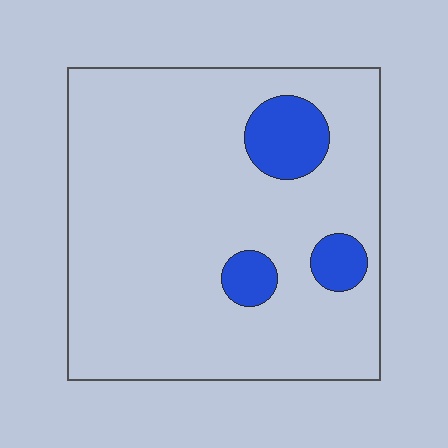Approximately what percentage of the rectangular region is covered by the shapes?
Approximately 10%.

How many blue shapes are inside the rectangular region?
3.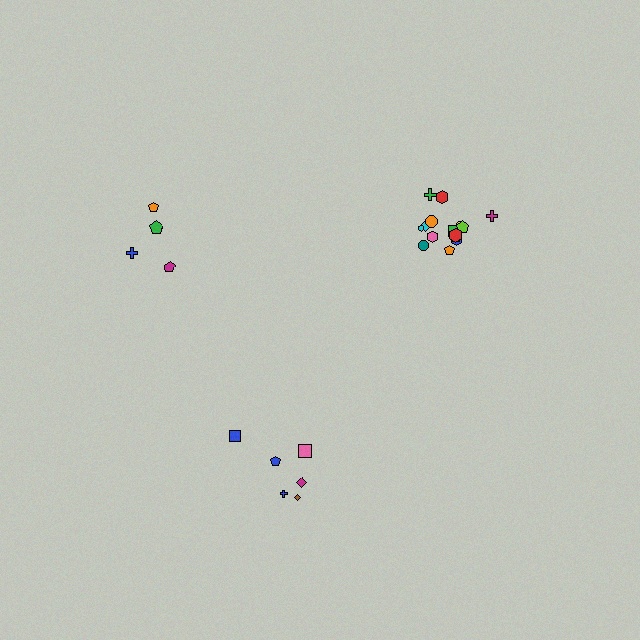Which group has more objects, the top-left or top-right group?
The top-right group.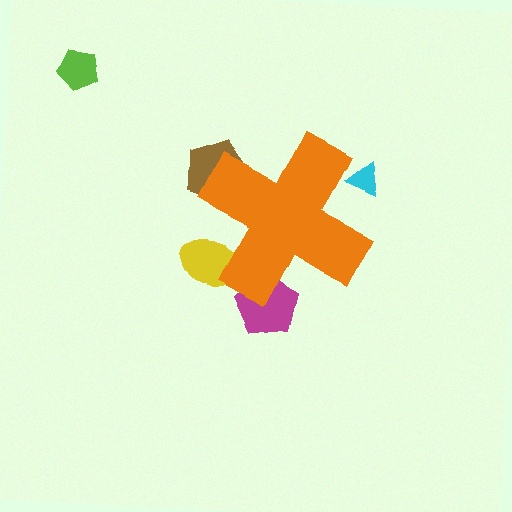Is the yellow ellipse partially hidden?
Yes, the yellow ellipse is partially hidden behind the orange cross.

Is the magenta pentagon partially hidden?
Yes, the magenta pentagon is partially hidden behind the orange cross.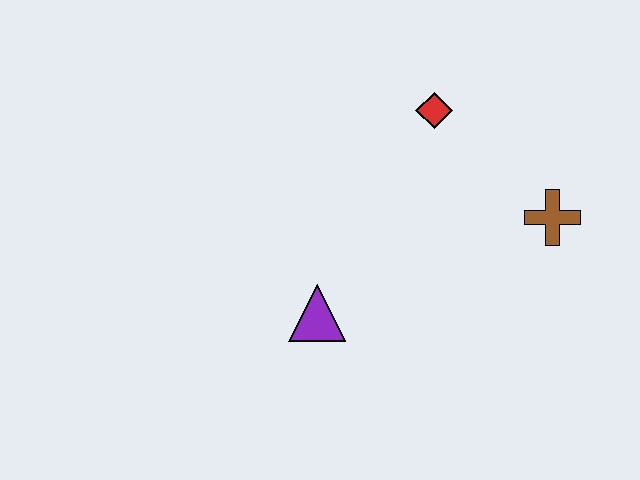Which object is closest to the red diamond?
The brown cross is closest to the red diamond.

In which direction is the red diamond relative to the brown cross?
The red diamond is to the left of the brown cross.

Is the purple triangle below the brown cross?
Yes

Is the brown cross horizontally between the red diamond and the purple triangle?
No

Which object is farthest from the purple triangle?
The brown cross is farthest from the purple triangle.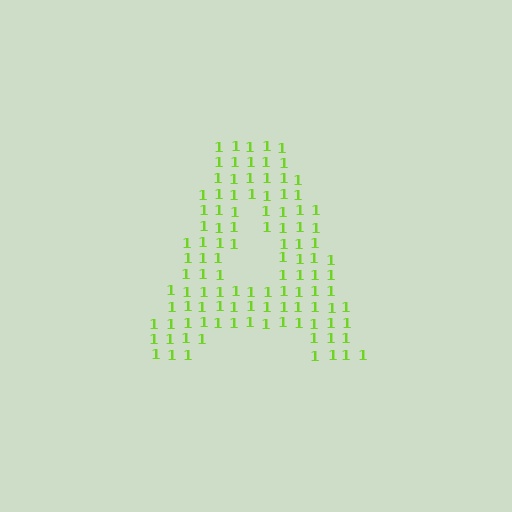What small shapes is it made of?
It is made of small digit 1's.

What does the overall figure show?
The overall figure shows the letter A.